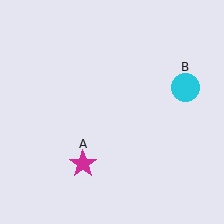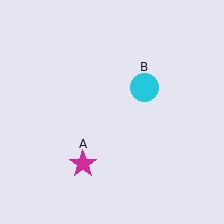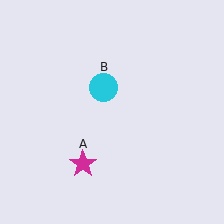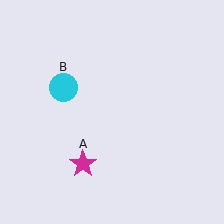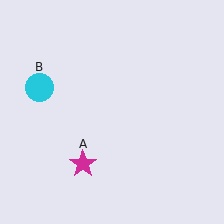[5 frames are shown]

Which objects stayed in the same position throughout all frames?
Magenta star (object A) remained stationary.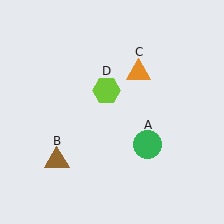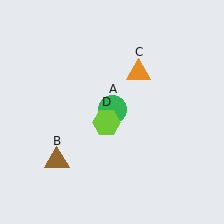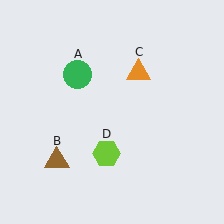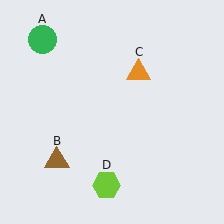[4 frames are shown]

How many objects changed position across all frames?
2 objects changed position: green circle (object A), lime hexagon (object D).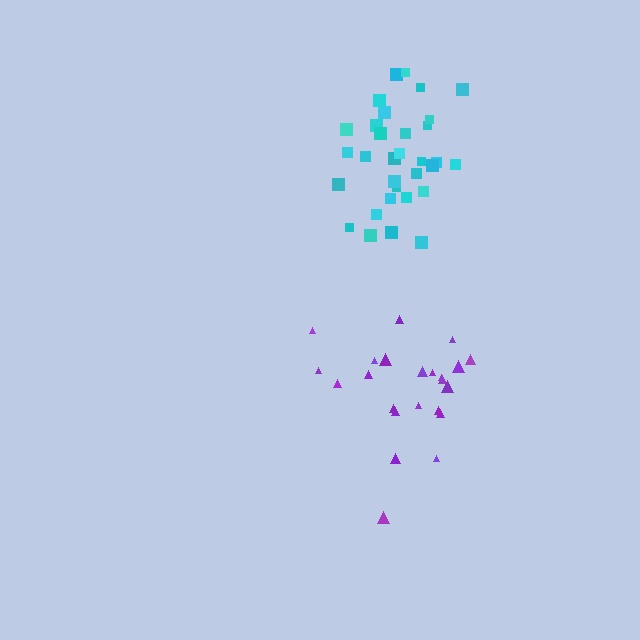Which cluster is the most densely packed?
Cyan.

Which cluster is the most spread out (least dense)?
Purple.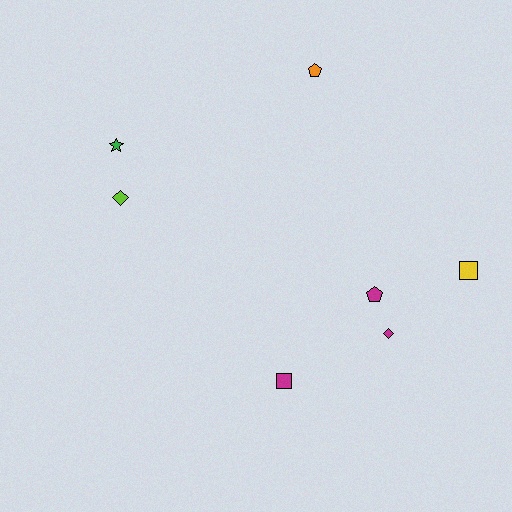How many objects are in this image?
There are 7 objects.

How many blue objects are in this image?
There are no blue objects.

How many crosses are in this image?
There are no crosses.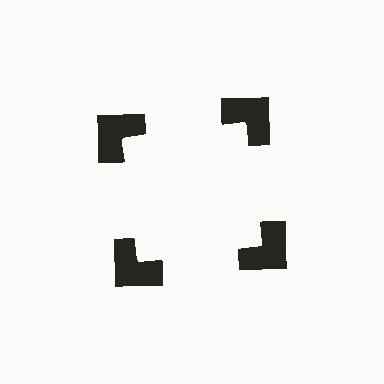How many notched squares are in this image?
There are 4 — one at each vertex of the illusory square.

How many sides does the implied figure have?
4 sides.